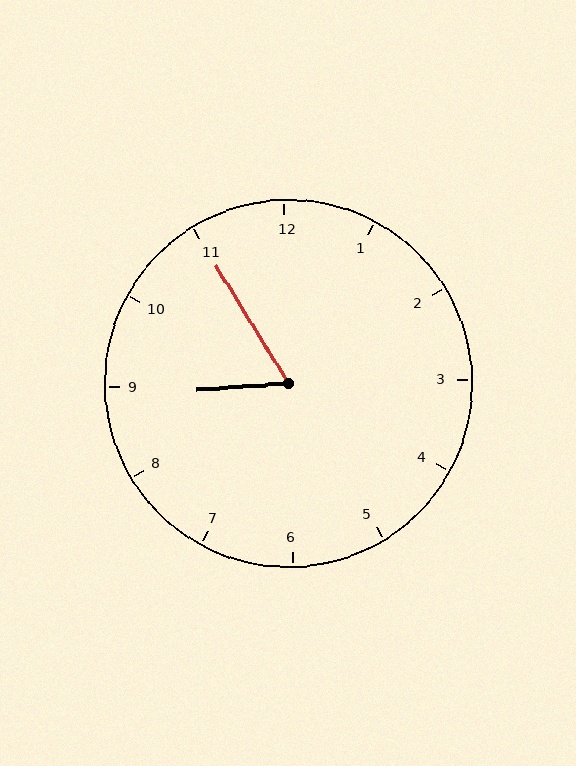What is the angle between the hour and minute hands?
Approximately 62 degrees.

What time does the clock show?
8:55.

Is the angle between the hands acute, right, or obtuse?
It is acute.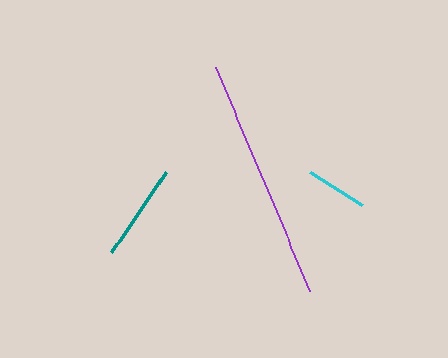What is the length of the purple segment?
The purple segment is approximately 242 pixels long.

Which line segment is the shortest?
The cyan line is the shortest at approximately 62 pixels.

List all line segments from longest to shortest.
From longest to shortest: purple, teal, cyan.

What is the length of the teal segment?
The teal segment is approximately 97 pixels long.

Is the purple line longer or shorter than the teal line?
The purple line is longer than the teal line.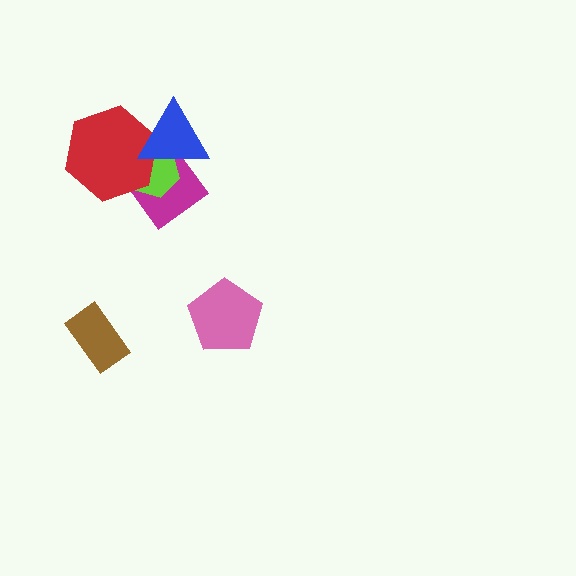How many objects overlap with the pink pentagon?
0 objects overlap with the pink pentagon.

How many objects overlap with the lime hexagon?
3 objects overlap with the lime hexagon.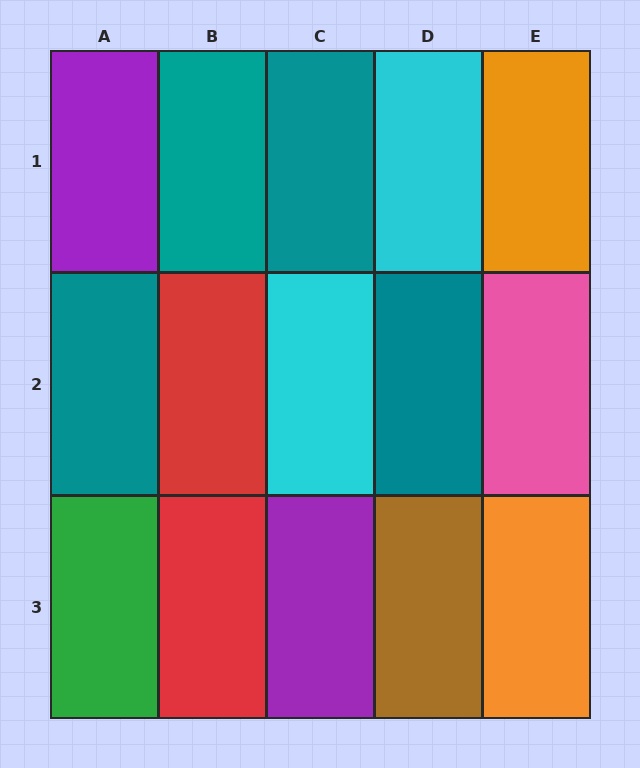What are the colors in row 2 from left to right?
Teal, red, cyan, teal, pink.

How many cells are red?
2 cells are red.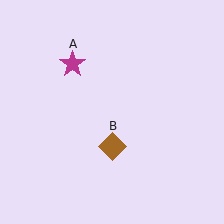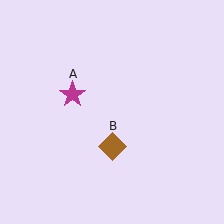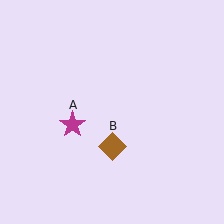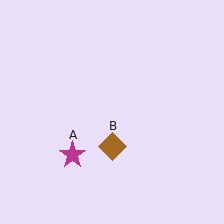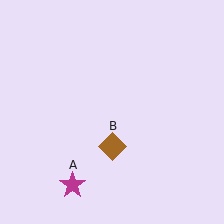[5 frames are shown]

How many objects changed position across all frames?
1 object changed position: magenta star (object A).